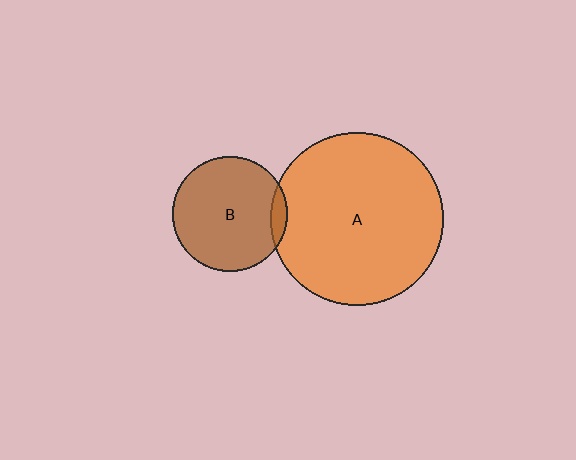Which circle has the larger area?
Circle A (orange).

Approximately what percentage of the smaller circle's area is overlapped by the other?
Approximately 5%.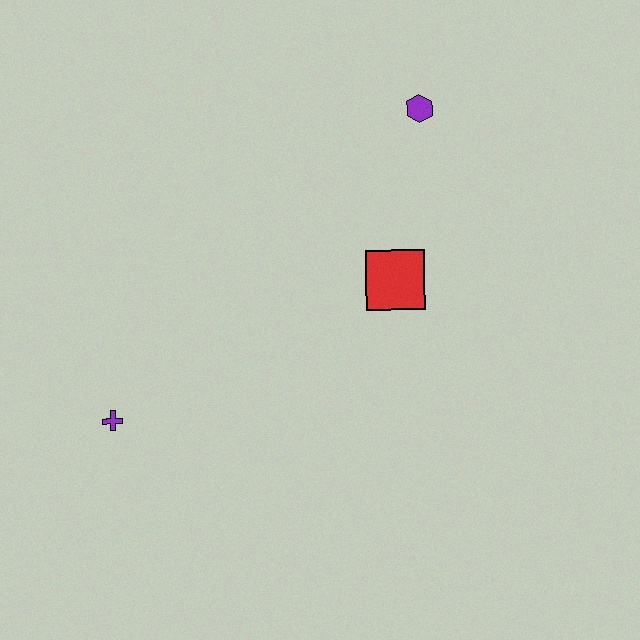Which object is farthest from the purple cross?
The purple hexagon is farthest from the purple cross.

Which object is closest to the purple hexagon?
The red square is closest to the purple hexagon.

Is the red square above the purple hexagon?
No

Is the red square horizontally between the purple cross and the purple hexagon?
Yes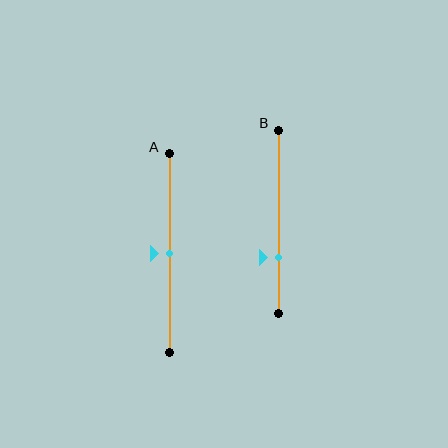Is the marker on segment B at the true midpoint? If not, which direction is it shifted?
No, the marker on segment B is shifted downward by about 19% of the segment length.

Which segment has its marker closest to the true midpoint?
Segment A has its marker closest to the true midpoint.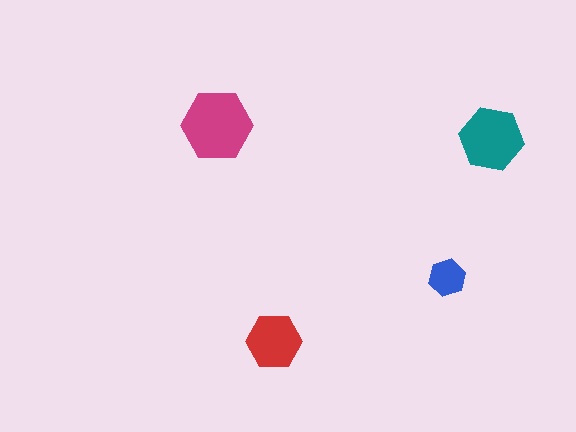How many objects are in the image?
There are 4 objects in the image.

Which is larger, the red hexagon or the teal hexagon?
The teal one.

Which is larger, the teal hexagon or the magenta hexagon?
The magenta one.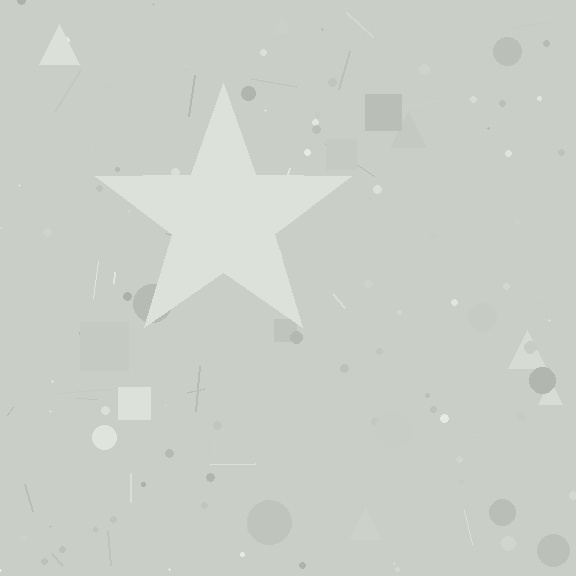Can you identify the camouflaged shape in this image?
The camouflaged shape is a star.